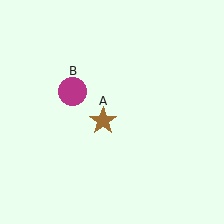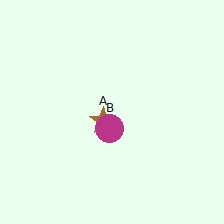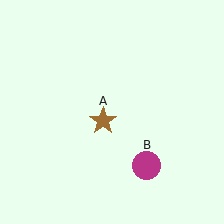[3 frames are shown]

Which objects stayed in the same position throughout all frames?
Brown star (object A) remained stationary.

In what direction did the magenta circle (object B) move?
The magenta circle (object B) moved down and to the right.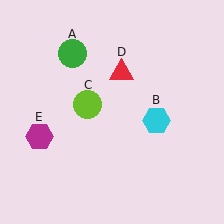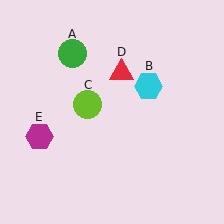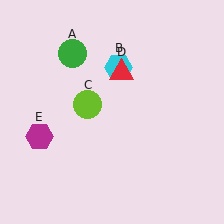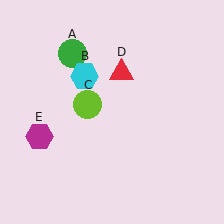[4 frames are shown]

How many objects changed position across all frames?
1 object changed position: cyan hexagon (object B).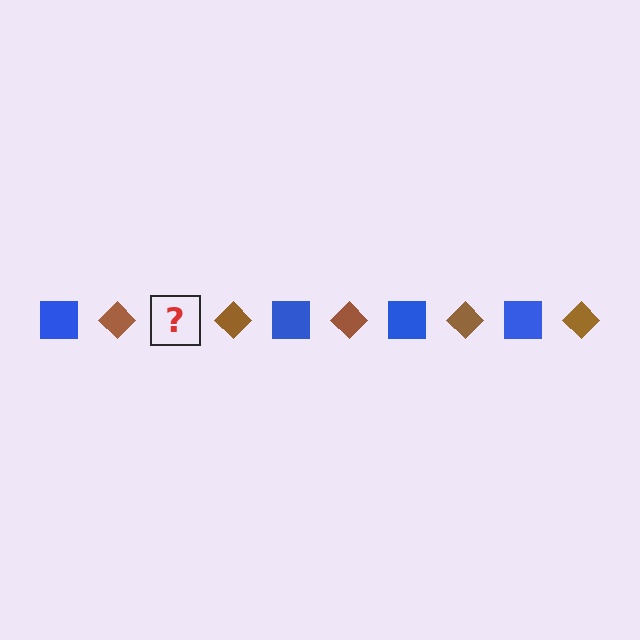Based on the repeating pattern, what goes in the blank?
The blank should be a blue square.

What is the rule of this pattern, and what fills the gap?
The rule is that the pattern alternates between blue square and brown diamond. The gap should be filled with a blue square.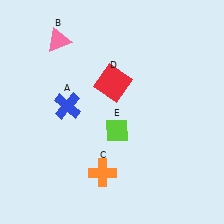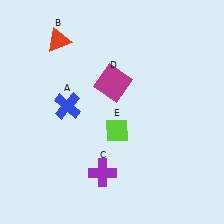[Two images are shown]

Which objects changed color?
B changed from pink to red. C changed from orange to purple. D changed from red to magenta.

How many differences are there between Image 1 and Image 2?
There are 3 differences between the two images.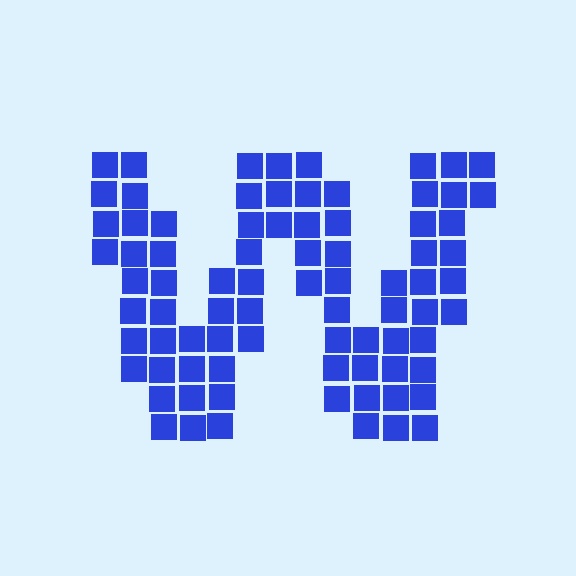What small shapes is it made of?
It is made of small squares.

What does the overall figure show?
The overall figure shows the letter W.